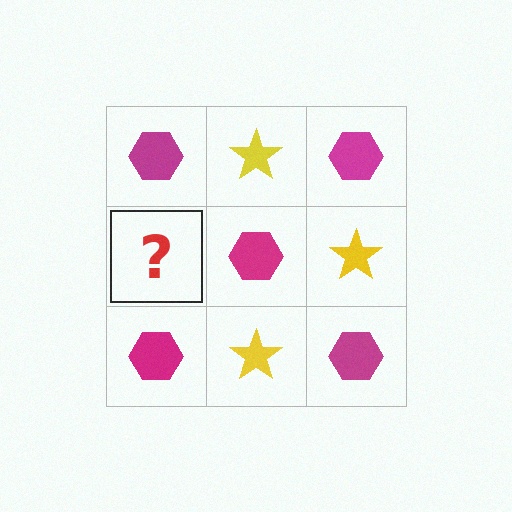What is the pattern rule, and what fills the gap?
The rule is that it alternates magenta hexagon and yellow star in a checkerboard pattern. The gap should be filled with a yellow star.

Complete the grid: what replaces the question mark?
The question mark should be replaced with a yellow star.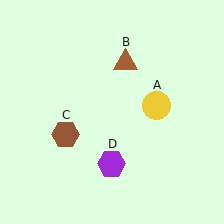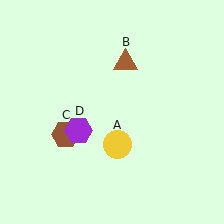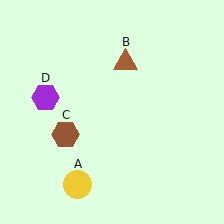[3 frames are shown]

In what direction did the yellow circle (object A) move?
The yellow circle (object A) moved down and to the left.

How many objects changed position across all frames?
2 objects changed position: yellow circle (object A), purple hexagon (object D).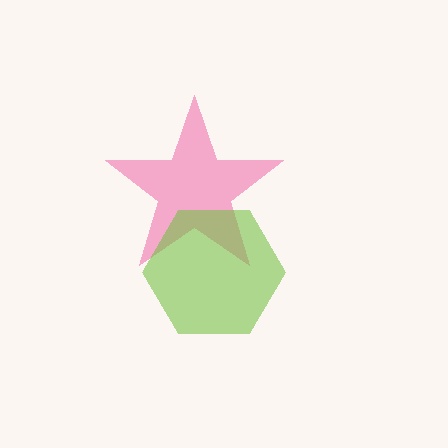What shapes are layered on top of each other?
The layered shapes are: a pink star, a lime hexagon.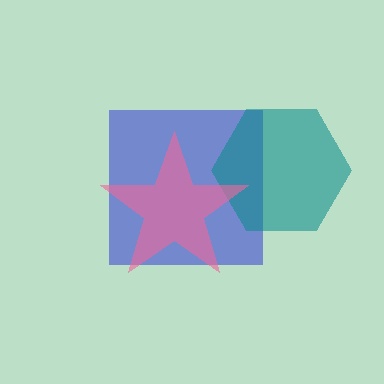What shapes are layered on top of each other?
The layered shapes are: a blue square, a teal hexagon, a pink star.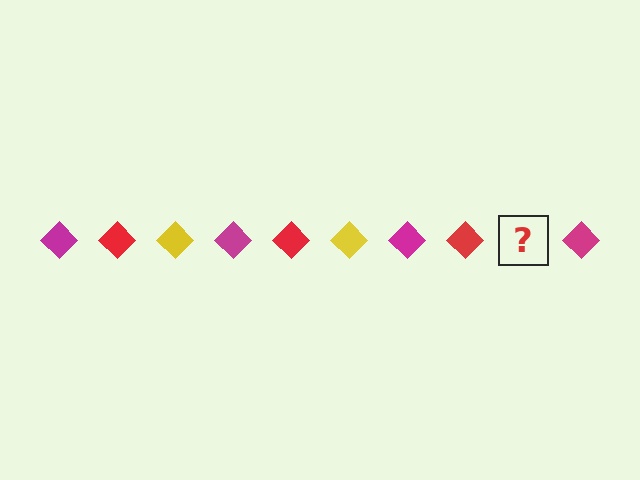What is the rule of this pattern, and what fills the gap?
The rule is that the pattern cycles through magenta, red, yellow diamonds. The gap should be filled with a yellow diamond.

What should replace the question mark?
The question mark should be replaced with a yellow diamond.